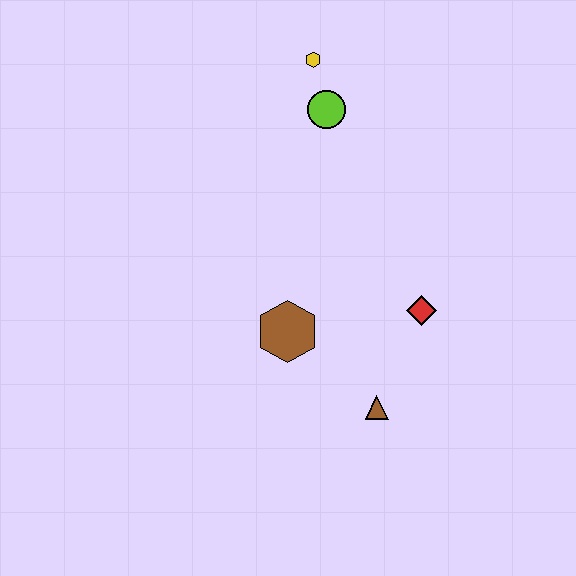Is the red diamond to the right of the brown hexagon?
Yes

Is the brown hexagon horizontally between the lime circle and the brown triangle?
No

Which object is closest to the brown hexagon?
The brown triangle is closest to the brown hexagon.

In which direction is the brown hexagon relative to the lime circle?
The brown hexagon is below the lime circle.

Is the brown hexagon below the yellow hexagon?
Yes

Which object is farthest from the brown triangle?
The yellow hexagon is farthest from the brown triangle.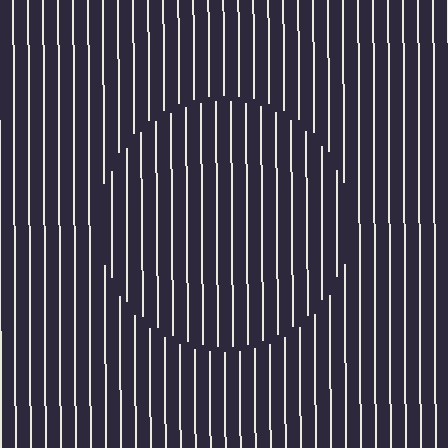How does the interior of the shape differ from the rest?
The interior of the shape contains the same grating, shifted by half a period — the contour is defined by the phase discontinuity where line-ends from the inner and outer gratings abut.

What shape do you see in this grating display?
An illusory circle. The interior of the shape contains the same grating, shifted by half a period — the contour is defined by the phase discontinuity where line-ends from the inner and outer gratings abut.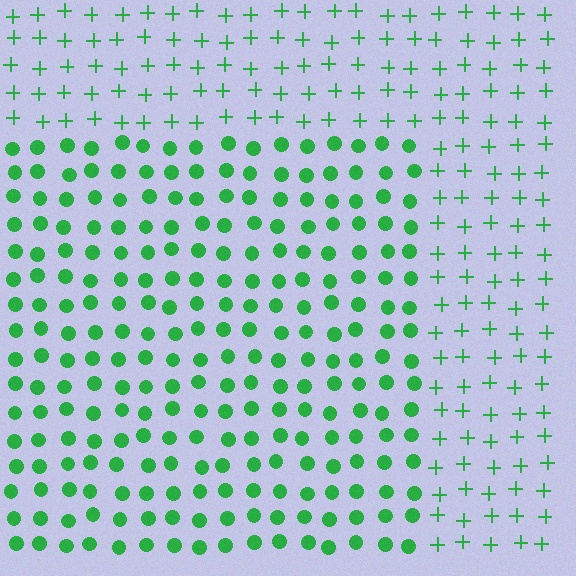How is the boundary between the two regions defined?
The boundary is defined by a change in element shape: circles inside vs. plus signs outside. All elements share the same color and spacing.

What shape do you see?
I see a rectangle.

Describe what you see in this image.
The image is filled with small green elements arranged in a uniform grid. A rectangle-shaped region contains circles, while the surrounding area contains plus signs. The boundary is defined purely by the change in element shape.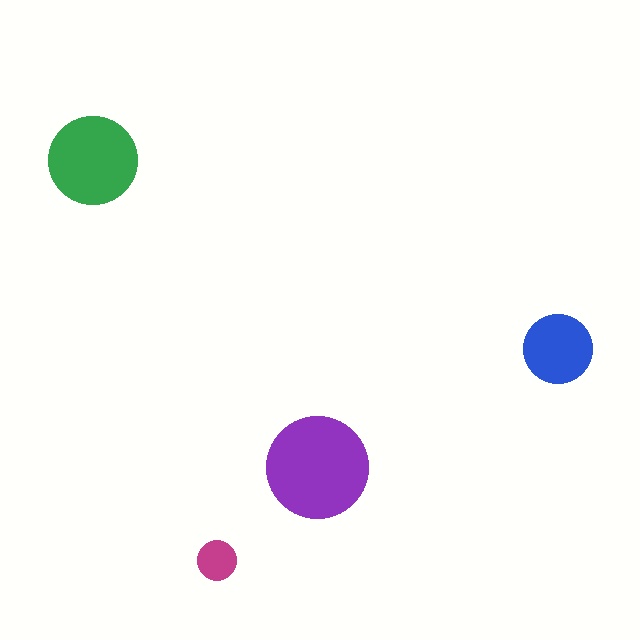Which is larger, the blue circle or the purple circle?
The purple one.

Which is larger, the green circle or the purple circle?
The purple one.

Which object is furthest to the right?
The blue circle is rightmost.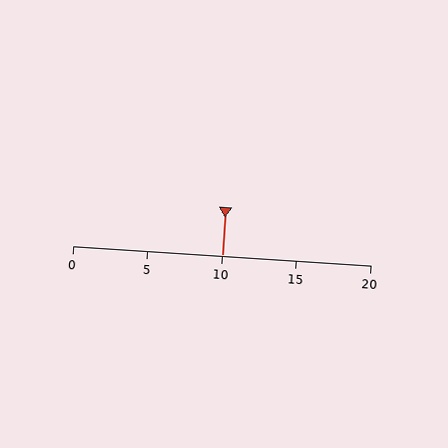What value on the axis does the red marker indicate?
The marker indicates approximately 10.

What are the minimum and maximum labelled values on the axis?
The axis runs from 0 to 20.